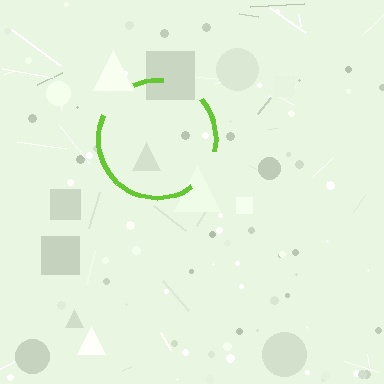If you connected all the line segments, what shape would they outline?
They would outline a circle.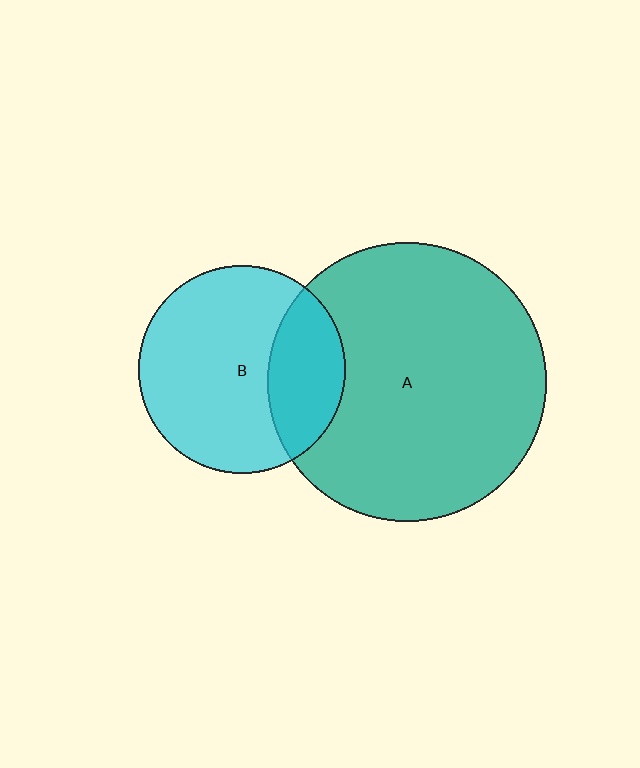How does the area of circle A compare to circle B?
Approximately 1.8 times.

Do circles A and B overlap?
Yes.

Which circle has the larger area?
Circle A (teal).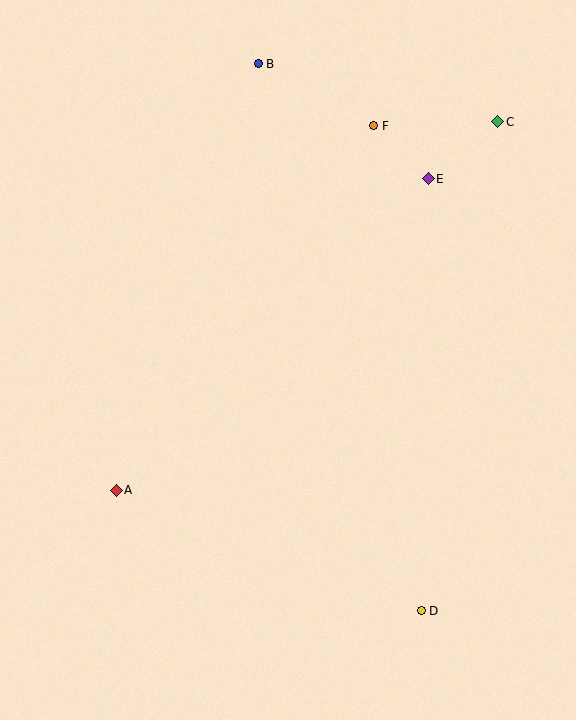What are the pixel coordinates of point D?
Point D is at (421, 611).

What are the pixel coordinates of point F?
Point F is at (374, 126).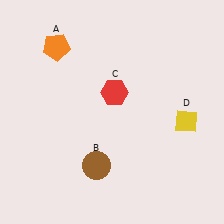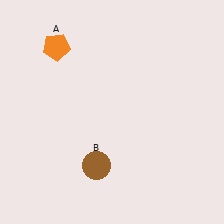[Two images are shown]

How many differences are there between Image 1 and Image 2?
There are 2 differences between the two images.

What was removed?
The red hexagon (C), the yellow diamond (D) were removed in Image 2.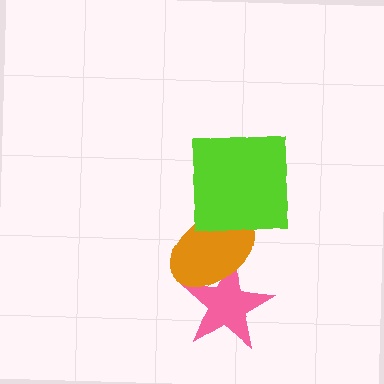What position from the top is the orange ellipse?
The orange ellipse is 2nd from the top.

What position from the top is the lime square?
The lime square is 1st from the top.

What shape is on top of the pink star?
The orange ellipse is on top of the pink star.